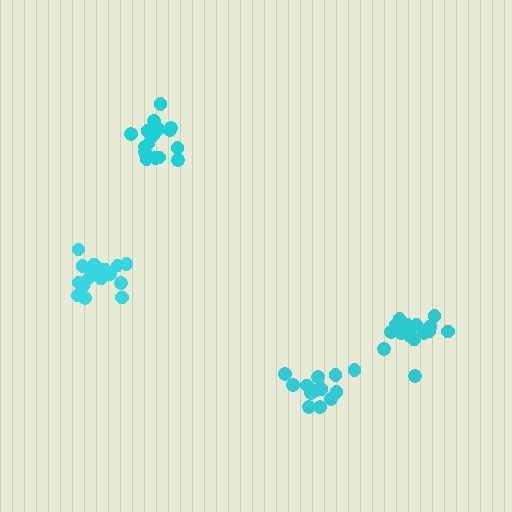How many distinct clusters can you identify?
There are 4 distinct clusters.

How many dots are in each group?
Group 1: 18 dots, Group 2: 19 dots, Group 3: 17 dots, Group 4: 13 dots (67 total).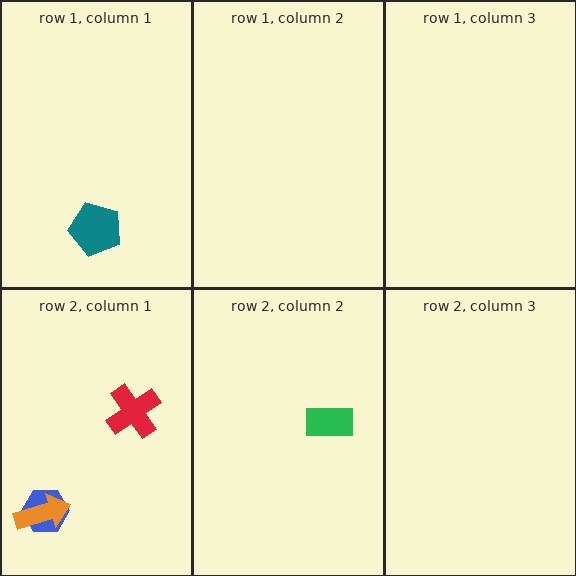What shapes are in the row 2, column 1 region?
The blue hexagon, the orange arrow, the red cross.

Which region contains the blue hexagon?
The row 2, column 1 region.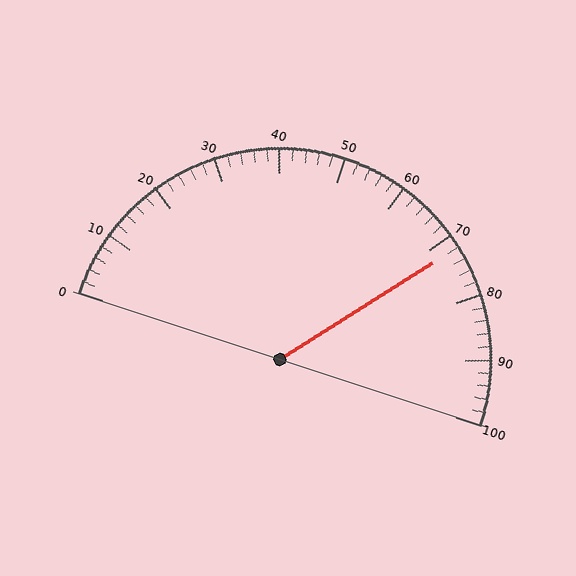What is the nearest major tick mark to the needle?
The nearest major tick mark is 70.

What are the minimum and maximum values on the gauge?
The gauge ranges from 0 to 100.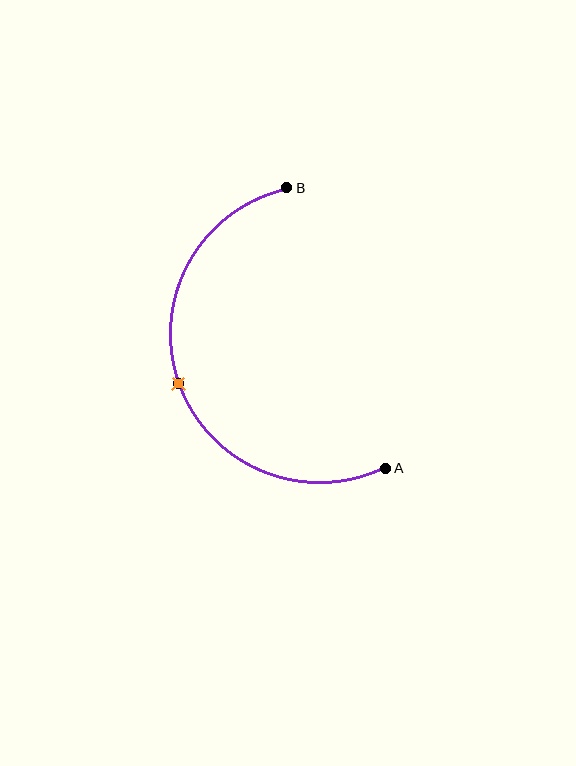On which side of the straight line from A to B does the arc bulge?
The arc bulges to the left of the straight line connecting A and B.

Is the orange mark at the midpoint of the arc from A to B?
Yes. The orange mark lies on the arc at equal arc-length from both A and B — it is the arc midpoint.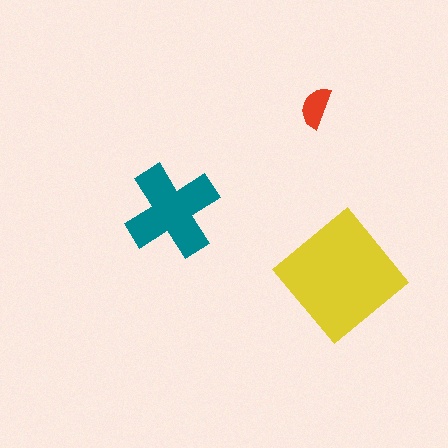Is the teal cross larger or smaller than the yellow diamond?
Smaller.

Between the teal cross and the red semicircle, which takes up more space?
The teal cross.